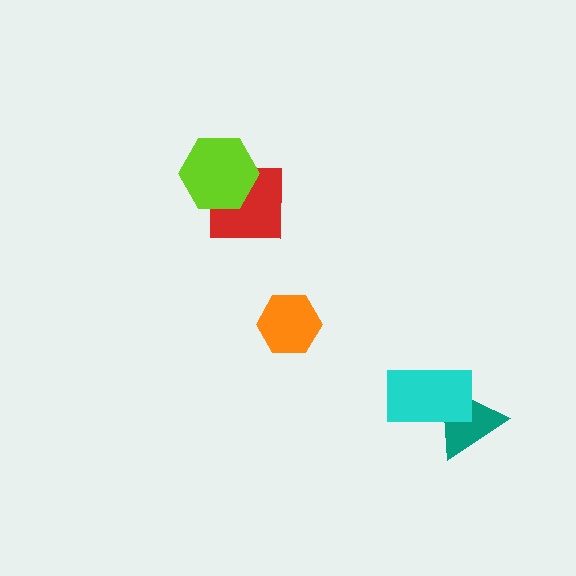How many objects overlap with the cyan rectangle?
1 object overlaps with the cyan rectangle.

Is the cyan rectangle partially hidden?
No, no other shape covers it.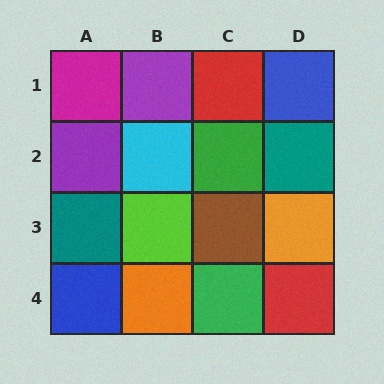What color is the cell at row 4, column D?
Red.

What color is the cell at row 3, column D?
Orange.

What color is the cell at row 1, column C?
Red.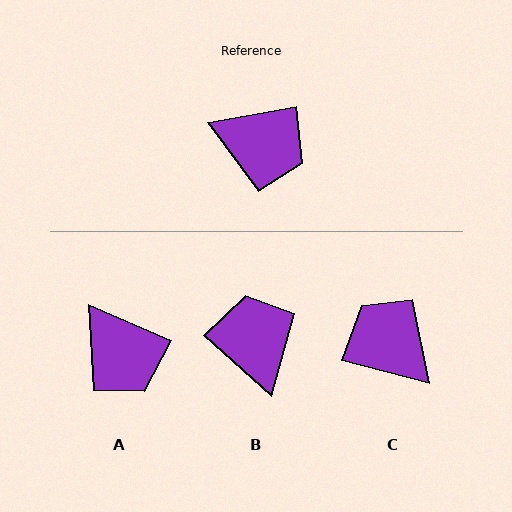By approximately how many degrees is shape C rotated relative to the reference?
Approximately 155 degrees counter-clockwise.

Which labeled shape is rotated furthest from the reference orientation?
C, about 155 degrees away.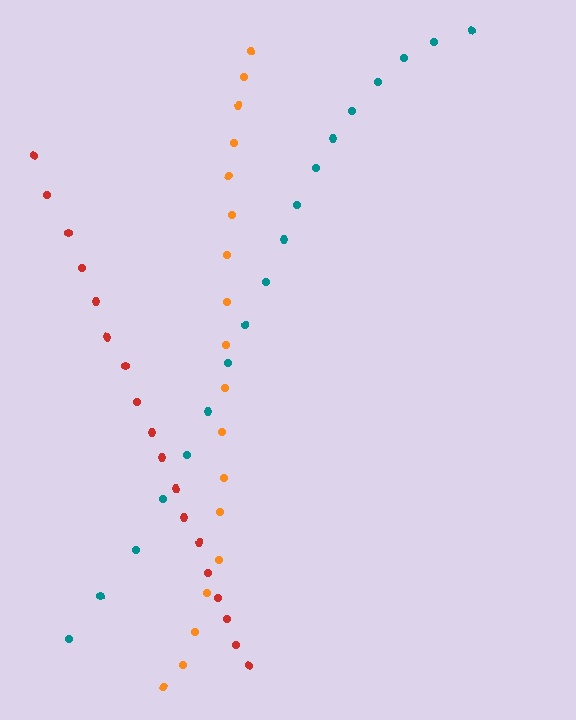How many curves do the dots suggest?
There are 3 distinct paths.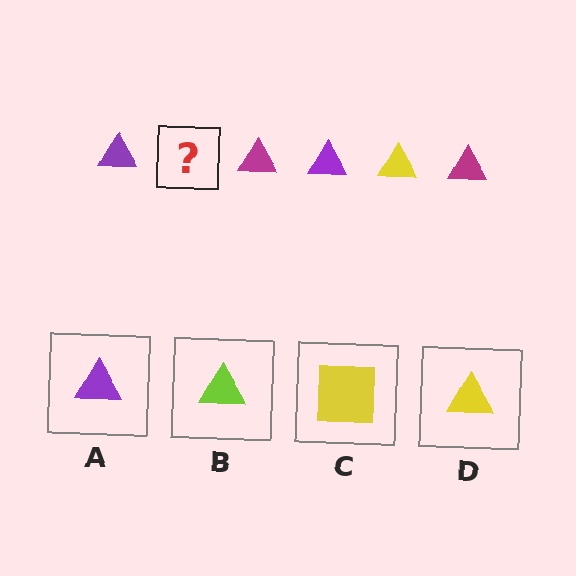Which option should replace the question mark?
Option D.